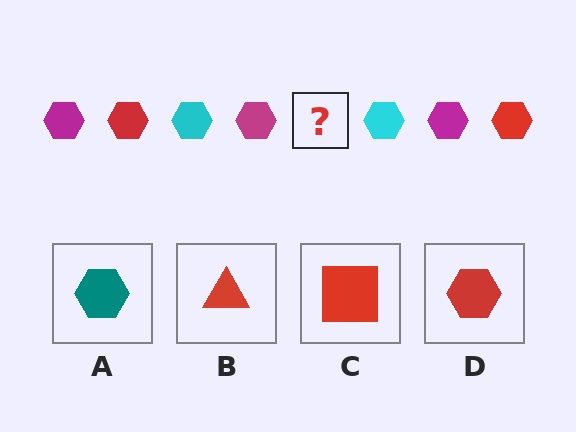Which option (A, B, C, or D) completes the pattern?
D.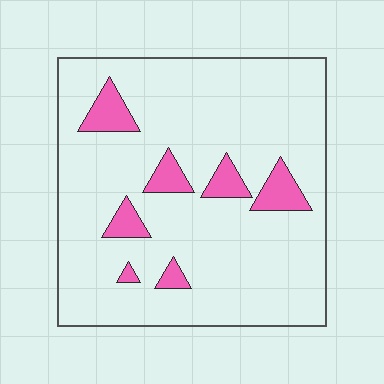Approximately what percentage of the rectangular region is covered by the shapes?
Approximately 10%.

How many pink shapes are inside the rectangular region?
7.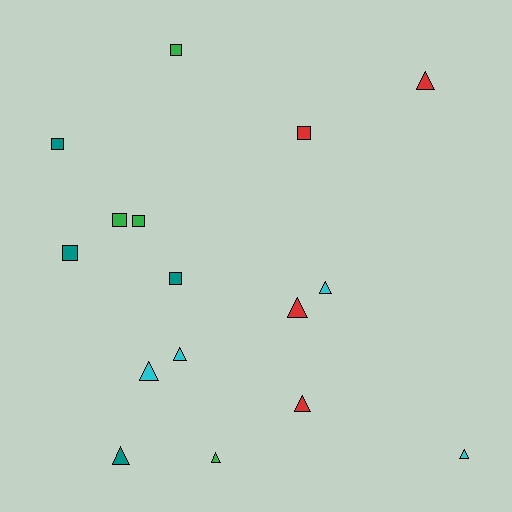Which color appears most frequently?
Cyan, with 4 objects.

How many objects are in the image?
There are 16 objects.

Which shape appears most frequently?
Triangle, with 9 objects.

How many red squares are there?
There is 1 red square.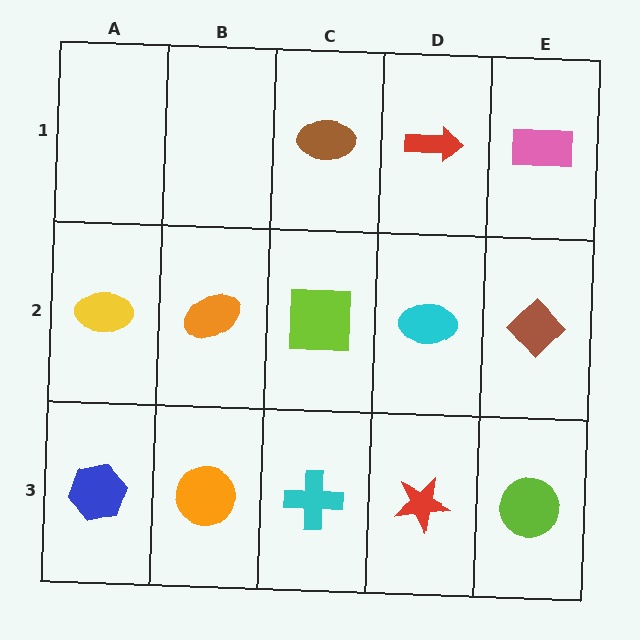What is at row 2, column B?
An orange ellipse.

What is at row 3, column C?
A cyan cross.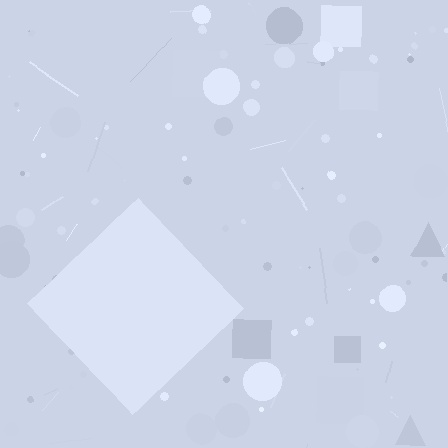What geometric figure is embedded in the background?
A diamond is embedded in the background.